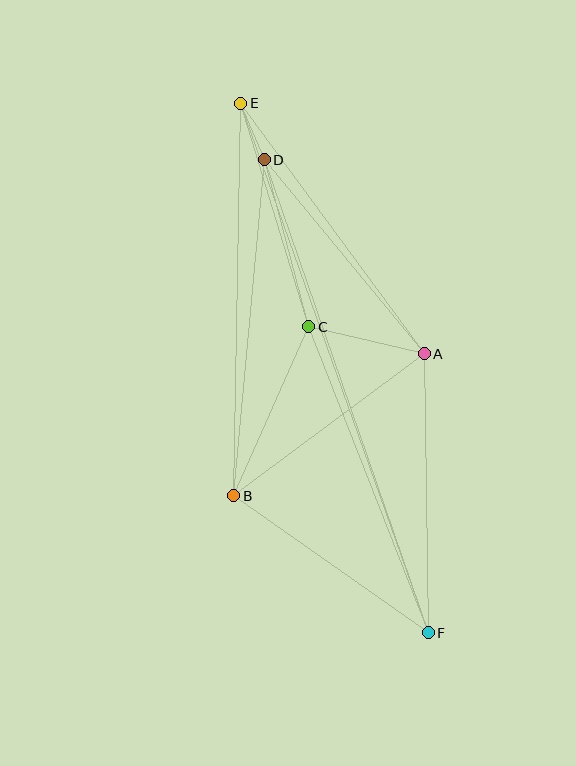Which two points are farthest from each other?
Points E and F are farthest from each other.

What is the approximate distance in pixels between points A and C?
The distance between A and C is approximately 119 pixels.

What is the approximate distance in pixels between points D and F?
The distance between D and F is approximately 501 pixels.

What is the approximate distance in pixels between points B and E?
The distance between B and E is approximately 392 pixels.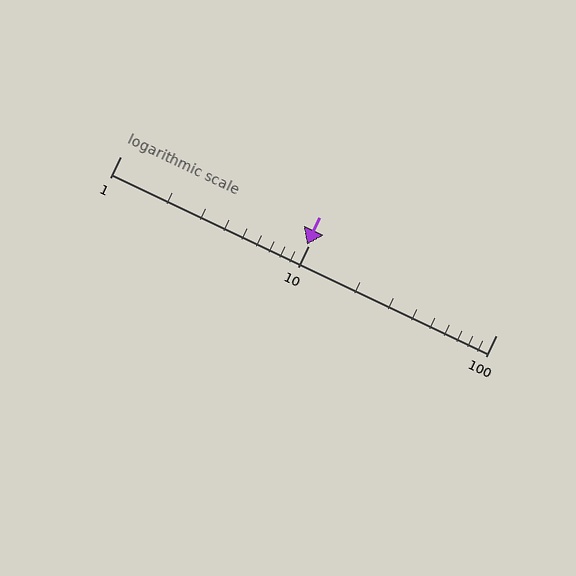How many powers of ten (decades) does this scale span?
The scale spans 2 decades, from 1 to 100.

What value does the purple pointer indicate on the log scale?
The pointer indicates approximately 9.8.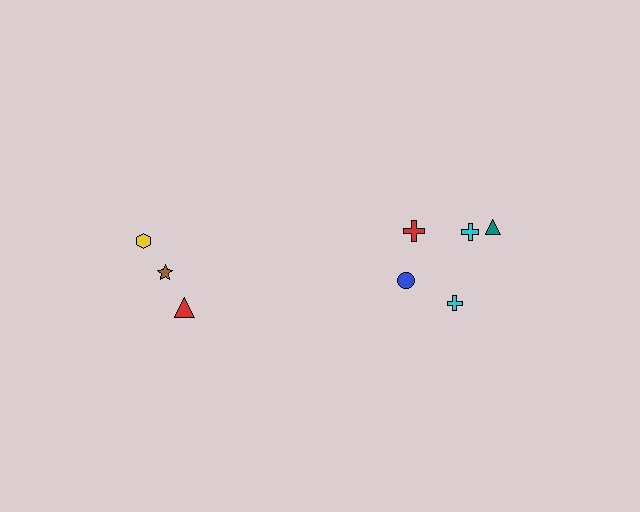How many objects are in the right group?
There are 5 objects.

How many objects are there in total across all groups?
There are 8 objects.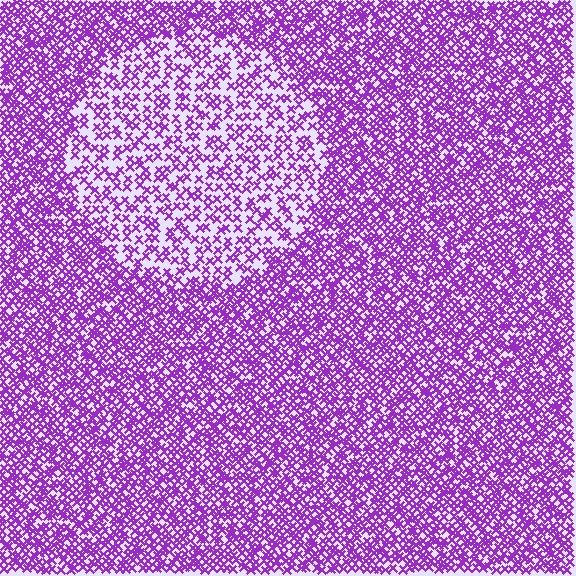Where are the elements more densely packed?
The elements are more densely packed outside the circle boundary.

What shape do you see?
I see a circle.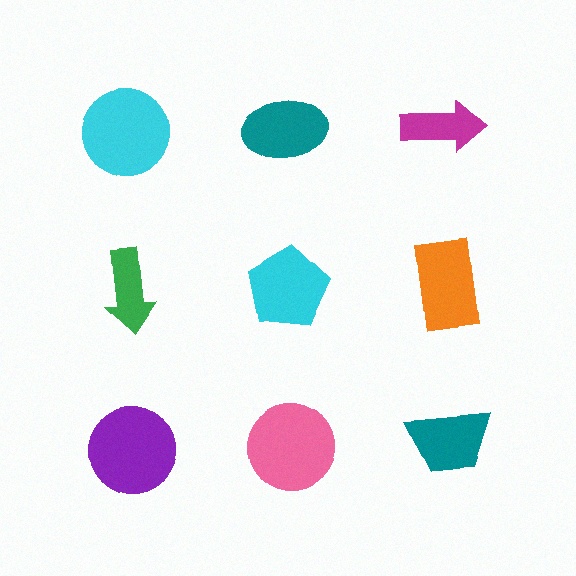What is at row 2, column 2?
A cyan pentagon.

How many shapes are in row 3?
3 shapes.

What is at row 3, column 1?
A purple circle.